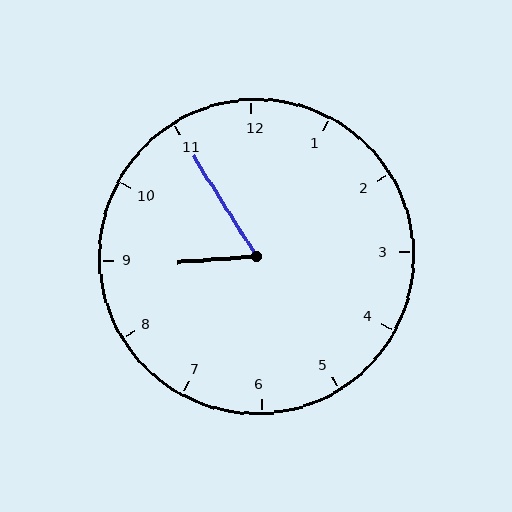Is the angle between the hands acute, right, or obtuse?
It is acute.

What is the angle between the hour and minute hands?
Approximately 62 degrees.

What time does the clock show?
8:55.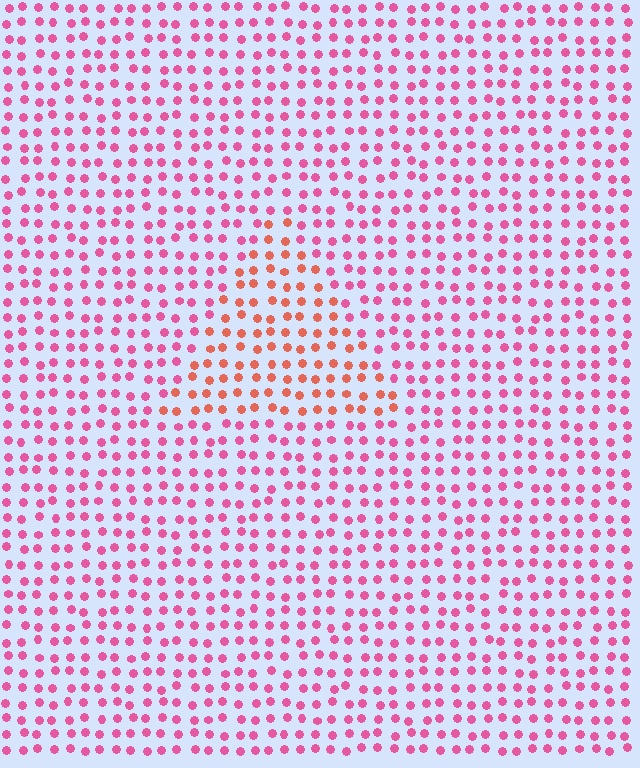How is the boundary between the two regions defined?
The boundary is defined purely by a slight shift in hue (about 37 degrees). Spacing, size, and orientation are identical on both sides.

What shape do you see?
I see a triangle.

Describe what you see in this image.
The image is filled with small pink elements in a uniform arrangement. A triangle-shaped region is visible where the elements are tinted to a slightly different hue, forming a subtle color boundary.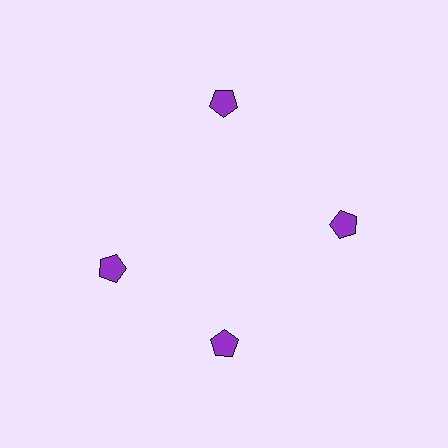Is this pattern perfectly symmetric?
No. The 4 purple pentagons are arranged in a ring, but one element near the 9 o'clock position is rotated out of alignment along the ring, breaking the 4-fold rotational symmetry.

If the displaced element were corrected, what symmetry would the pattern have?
It would have 4-fold rotational symmetry — the pattern would map onto itself every 90 degrees.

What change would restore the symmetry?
The symmetry would be restored by rotating it back into even spacing with its neighbors so that all 4 pentagons sit at equal angles and equal distance from the center.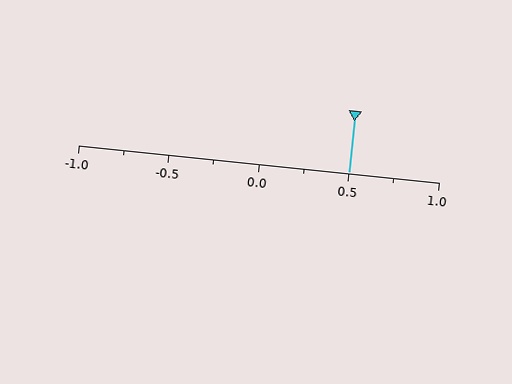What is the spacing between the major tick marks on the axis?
The major ticks are spaced 0.5 apart.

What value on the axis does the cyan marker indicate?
The marker indicates approximately 0.5.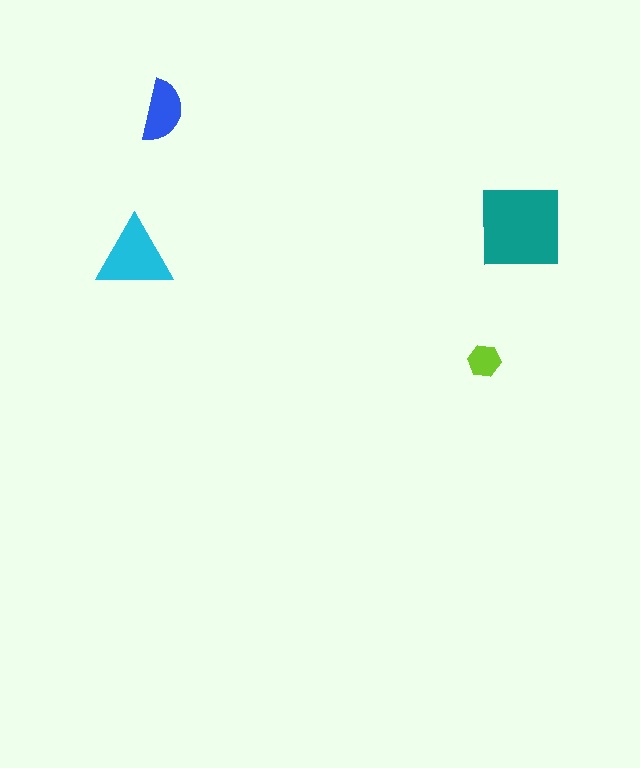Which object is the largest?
The teal square.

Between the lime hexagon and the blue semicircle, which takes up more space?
The blue semicircle.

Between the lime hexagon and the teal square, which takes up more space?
The teal square.